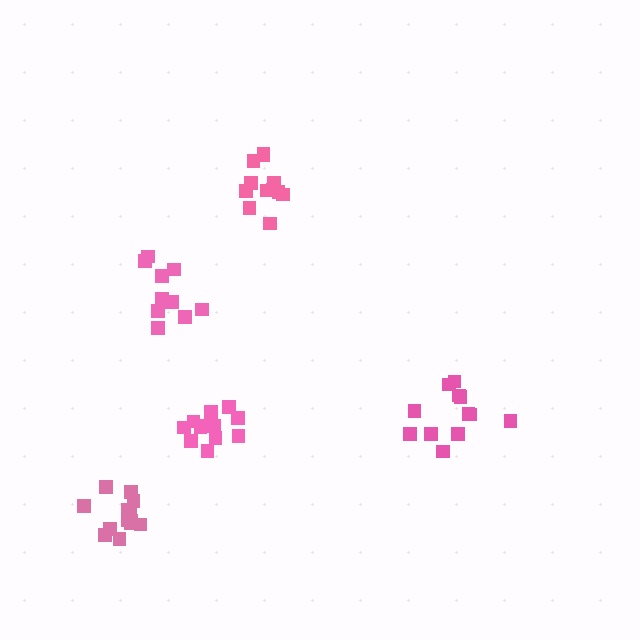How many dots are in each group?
Group 1: 12 dots, Group 2: 12 dots, Group 3: 12 dots, Group 4: 13 dots, Group 5: 10 dots (59 total).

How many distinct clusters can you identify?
There are 5 distinct clusters.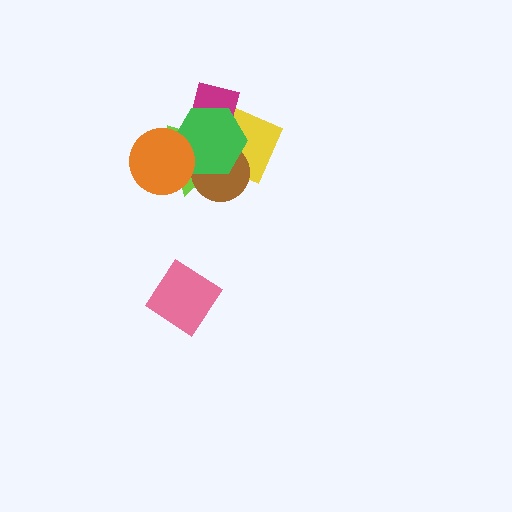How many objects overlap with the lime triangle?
5 objects overlap with the lime triangle.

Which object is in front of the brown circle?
The green hexagon is in front of the brown circle.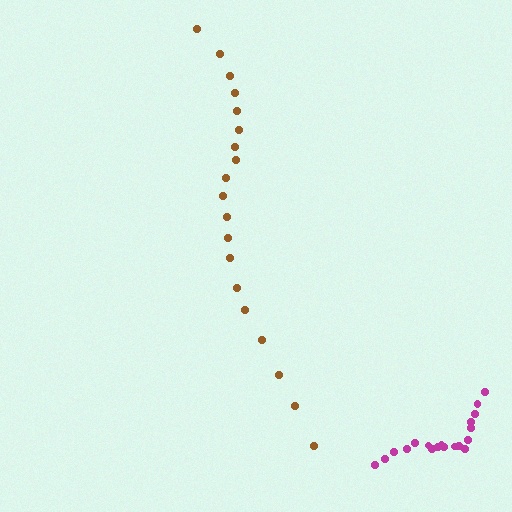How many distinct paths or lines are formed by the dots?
There are 2 distinct paths.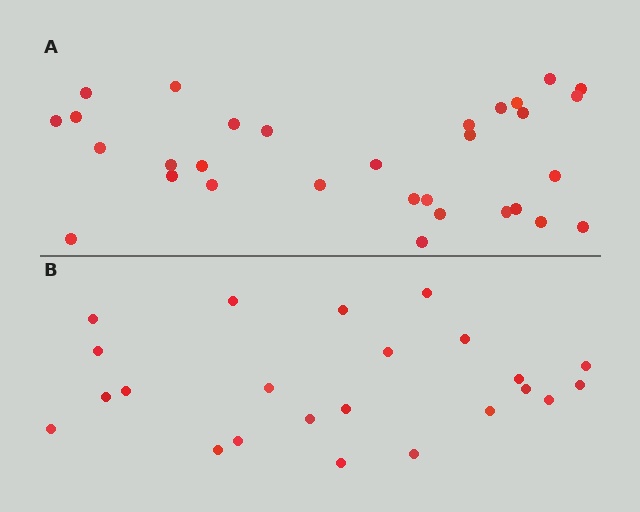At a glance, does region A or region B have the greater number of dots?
Region A (the top region) has more dots.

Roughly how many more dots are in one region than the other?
Region A has roughly 8 or so more dots than region B.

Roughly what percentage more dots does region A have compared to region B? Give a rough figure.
About 35% more.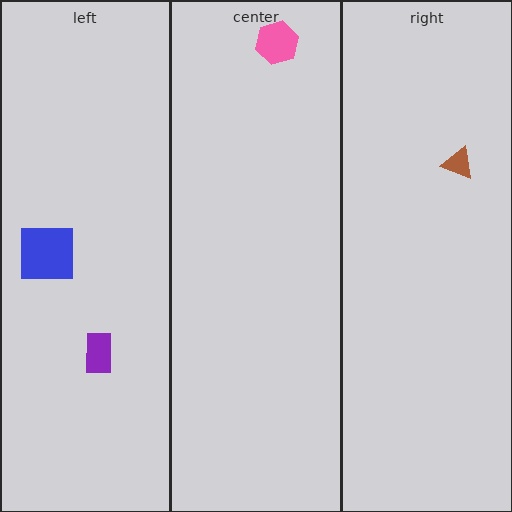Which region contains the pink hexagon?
The center region.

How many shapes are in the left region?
2.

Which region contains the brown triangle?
The right region.